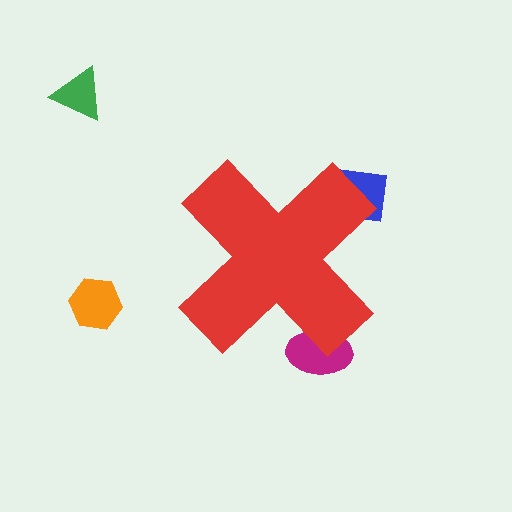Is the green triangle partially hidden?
No, the green triangle is fully visible.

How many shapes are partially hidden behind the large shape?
2 shapes are partially hidden.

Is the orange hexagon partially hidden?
No, the orange hexagon is fully visible.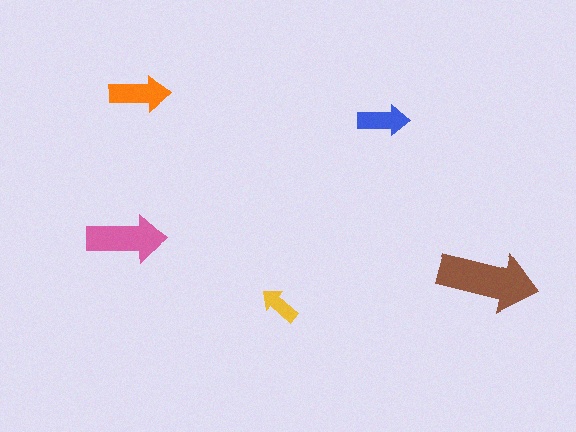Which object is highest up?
The orange arrow is topmost.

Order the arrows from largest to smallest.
the brown one, the pink one, the orange one, the blue one, the yellow one.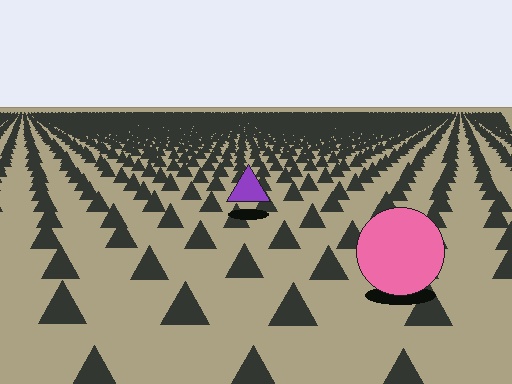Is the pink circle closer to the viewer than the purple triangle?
Yes. The pink circle is closer — you can tell from the texture gradient: the ground texture is coarser near it.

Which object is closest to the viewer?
The pink circle is closest. The texture marks near it are larger and more spread out.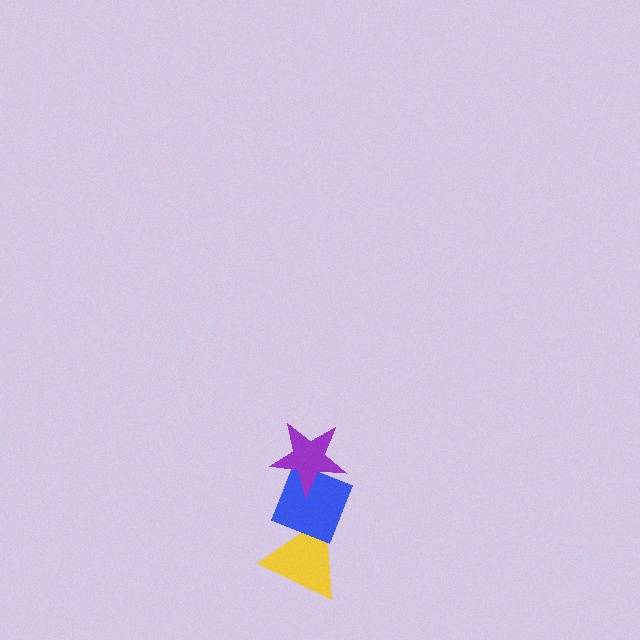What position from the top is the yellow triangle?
The yellow triangle is 3rd from the top.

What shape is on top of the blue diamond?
The purple star is on top of the blue diamond.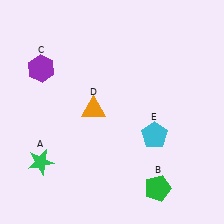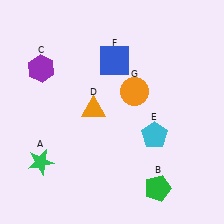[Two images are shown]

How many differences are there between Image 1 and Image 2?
There are 2 differences between the two images.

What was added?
A blue square (F), an orange circle (G) were added in Image 2.